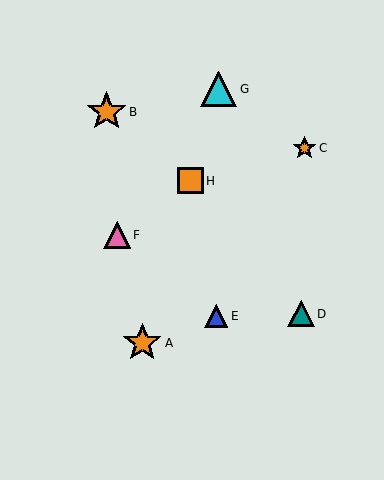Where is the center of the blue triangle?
The center of the blue triangle is at (216, 316).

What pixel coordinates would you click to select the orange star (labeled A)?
Click at (142, 343) to select the orange star A.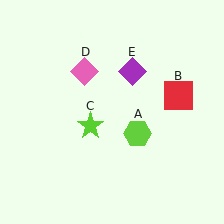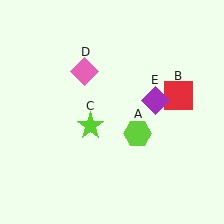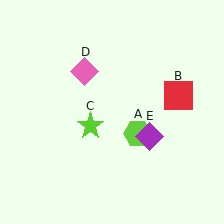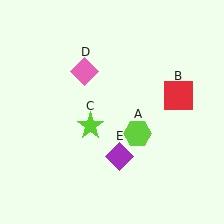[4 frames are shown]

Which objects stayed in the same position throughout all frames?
Lime hexagon (object A) and red square (object B) and lime star (object C) and pink diamond (object D) remained stationary.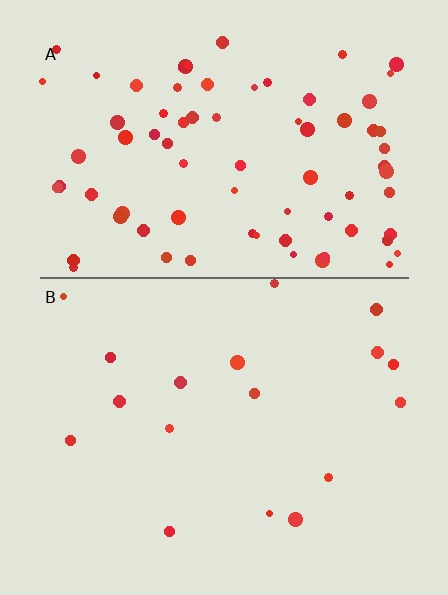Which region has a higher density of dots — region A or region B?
A (the top).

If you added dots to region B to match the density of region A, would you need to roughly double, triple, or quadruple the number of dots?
Approximately quadruple.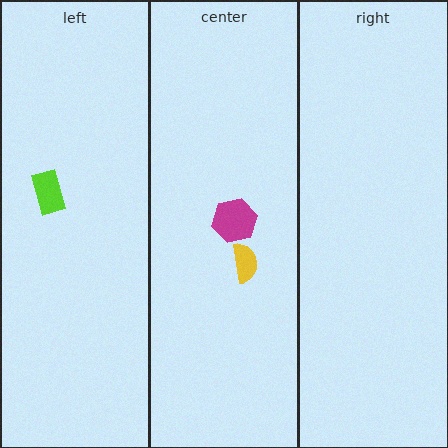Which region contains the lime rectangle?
The left region.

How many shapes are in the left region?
1.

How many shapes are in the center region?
2.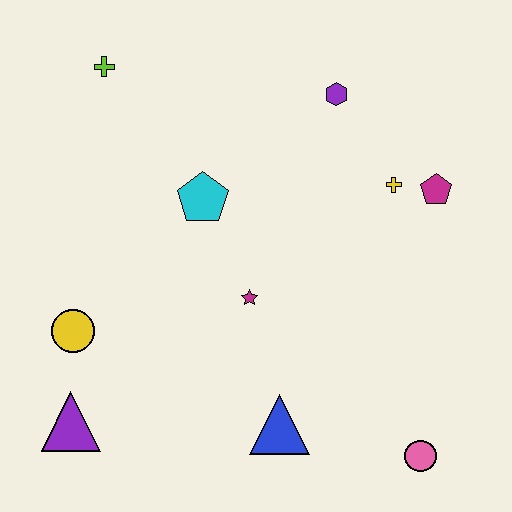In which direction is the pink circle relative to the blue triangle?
The pink circle is to the right of the blue triangle.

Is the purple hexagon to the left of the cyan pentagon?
No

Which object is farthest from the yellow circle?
The magenta pentagon is farthest from the yellow circle.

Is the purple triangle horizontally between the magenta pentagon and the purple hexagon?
No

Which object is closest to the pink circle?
The blue triangle is closest to the pink circle.